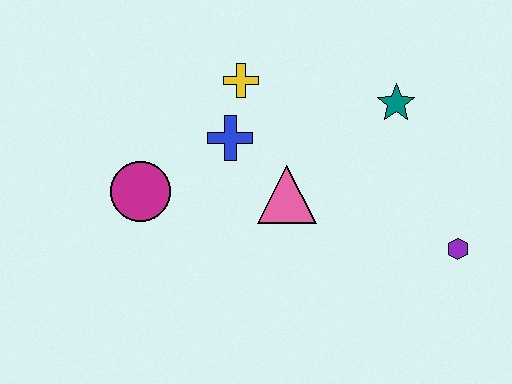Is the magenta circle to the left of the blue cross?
Yes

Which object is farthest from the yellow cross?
The purple hexagon is farthest from the yellow cross.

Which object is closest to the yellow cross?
The blue cross is closest to the yellow cross.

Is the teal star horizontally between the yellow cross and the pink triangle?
No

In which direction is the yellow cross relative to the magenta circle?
The yellow cross is above the magenta circle.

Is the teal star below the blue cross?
No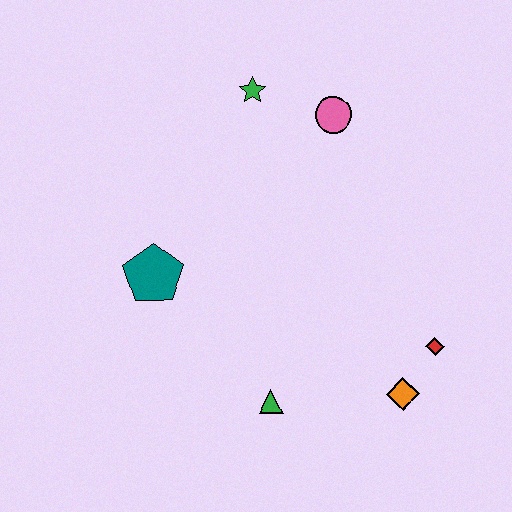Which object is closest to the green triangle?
The orange diamond is closest to the green triangle.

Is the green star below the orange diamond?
No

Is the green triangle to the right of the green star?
Yes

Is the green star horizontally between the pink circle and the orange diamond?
No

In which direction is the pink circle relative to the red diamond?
The pink circle is above the red diamond.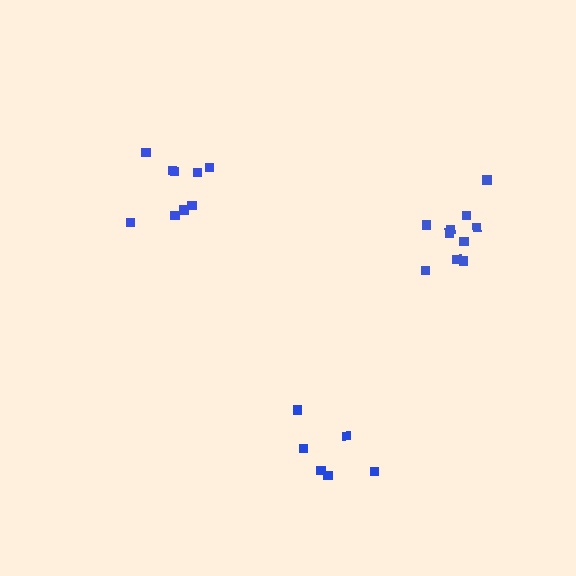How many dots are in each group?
Group 1: 6 dots, Group 2: 9 dots, Group 3: 10 dots (25 total).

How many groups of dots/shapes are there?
There are 3 groups.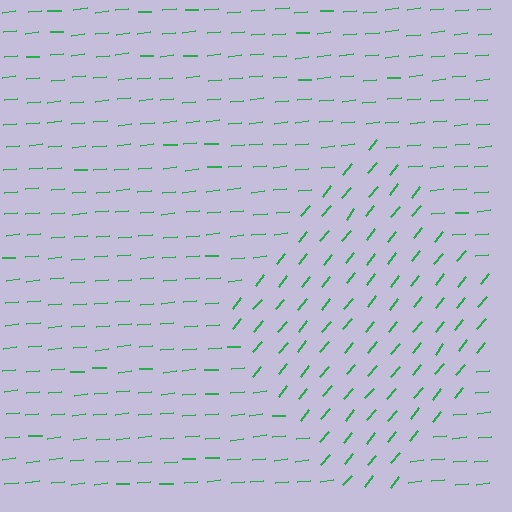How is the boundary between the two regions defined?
The boundary is defined purely by a change in line orientation (approximately 45 degrees difference). All lines are the same color and thickness.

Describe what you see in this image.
The image is filled with small green line segments. A diamond region in the image has lines oriented differently from the surrounding lines, creating a visible texture boundary.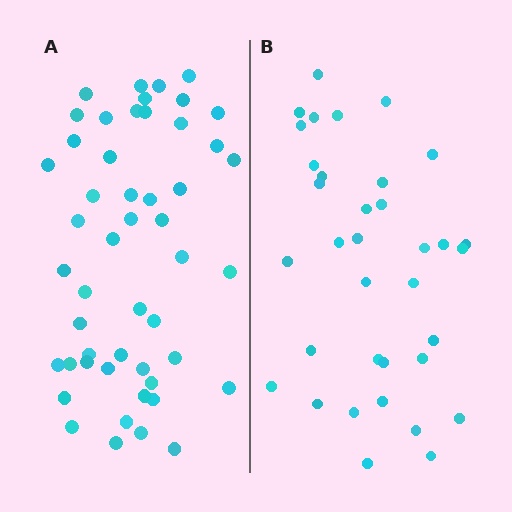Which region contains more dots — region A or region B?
Region A (the left region) has more dots.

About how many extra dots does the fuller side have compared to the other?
Region A has approximately 15 more dots than region B.